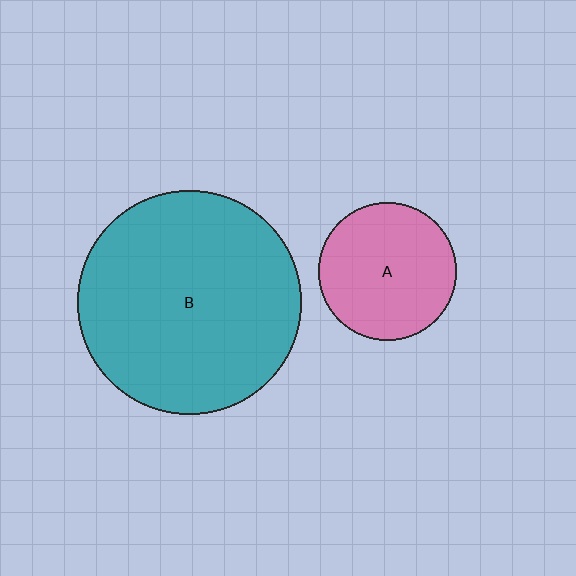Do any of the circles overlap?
No, none of the circles overlap.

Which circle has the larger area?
Circle B (teal).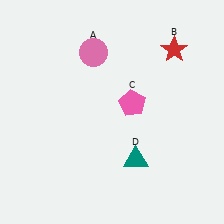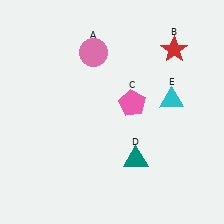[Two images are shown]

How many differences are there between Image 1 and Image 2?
There is 1 difference between the two images.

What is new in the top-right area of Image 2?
A cyan triangle (E) was added in the top-right area of Image 2.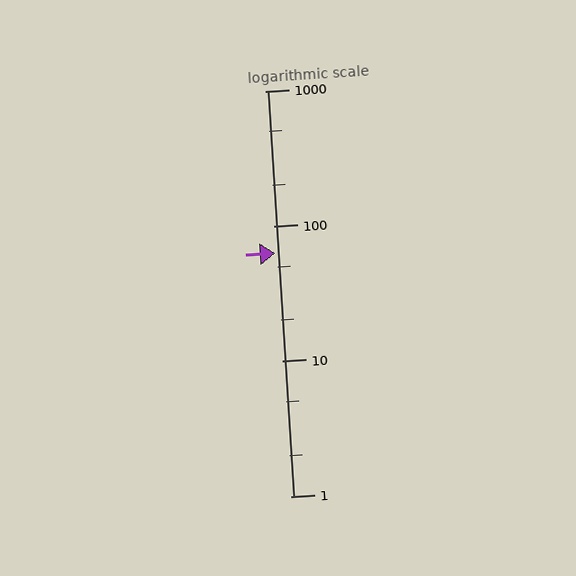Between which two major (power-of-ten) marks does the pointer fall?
The pointer is between 10 and 100.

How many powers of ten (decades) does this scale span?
The scale spans 3 decades, from 1 to 1000.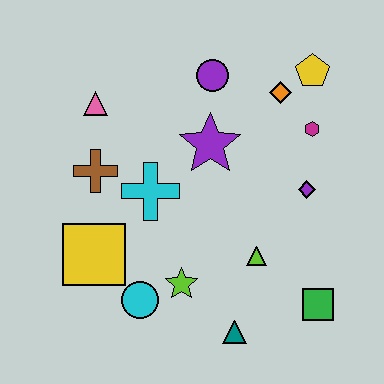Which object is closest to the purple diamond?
The magenta hexagon is closest to the purple diamond.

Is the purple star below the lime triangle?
No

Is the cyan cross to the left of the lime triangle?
Yes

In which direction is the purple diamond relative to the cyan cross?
The purple diamond is to the right of the cyan cross.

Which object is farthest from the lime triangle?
The pink triangle is farthest from the lime triangle.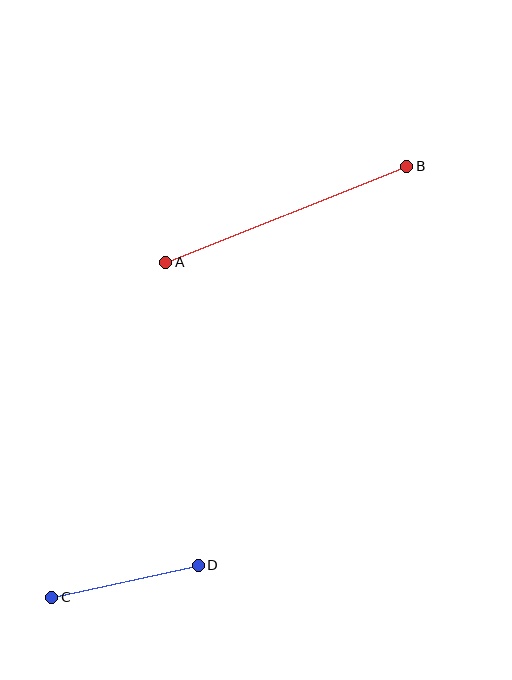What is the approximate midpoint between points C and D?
The midpoint is at approximately (125, 581) pixels.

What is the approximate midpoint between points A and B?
The midpoint is at approximately (286, 214) pixels.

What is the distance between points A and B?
The distance is approximately 260 pixels.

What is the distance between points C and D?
The distance is approximately 150 pixels.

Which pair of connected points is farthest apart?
Points A and B are farthest apart.